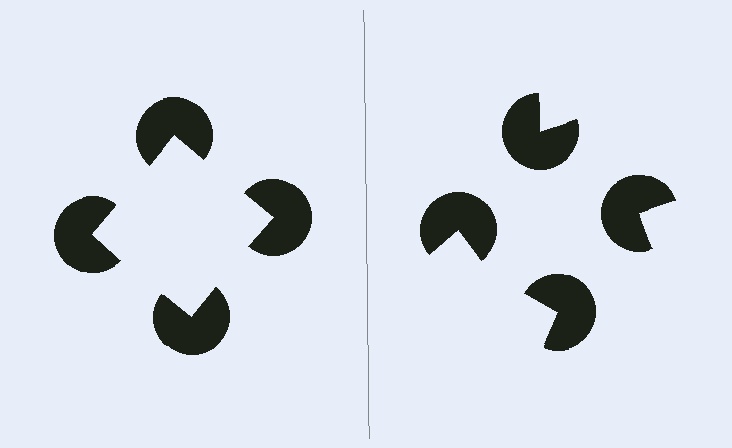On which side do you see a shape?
An illusory square appears on the left side. On the right side the wedge cuts are rotated, so no coherent shape forms.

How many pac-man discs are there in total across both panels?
8 — 4 on each side.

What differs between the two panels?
The pac-man discs are positioned identically on both sides; only the wedge orientations differ. On the left they align to a square; on the right they are misaligned.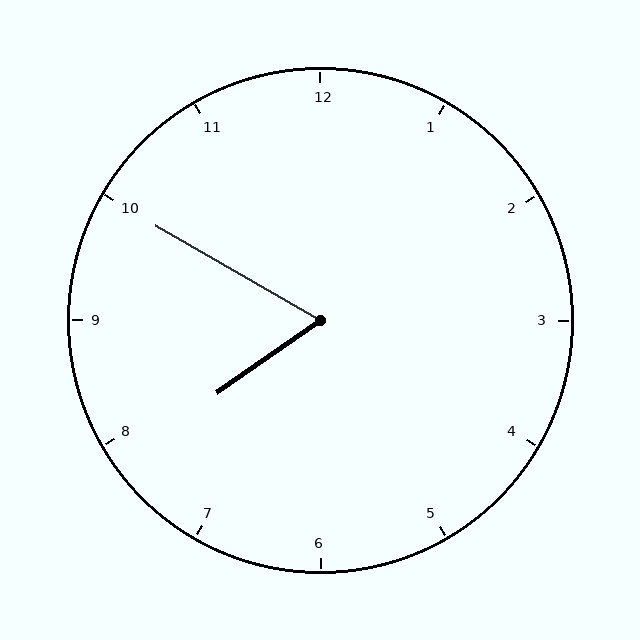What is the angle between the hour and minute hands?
Approximately 65 degrees.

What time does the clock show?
7:50.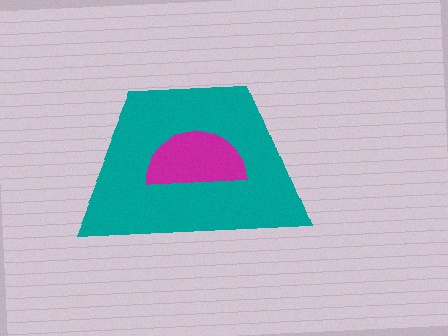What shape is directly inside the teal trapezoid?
The magenta semicircle.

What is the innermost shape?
The magenta semicircle.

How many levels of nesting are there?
2.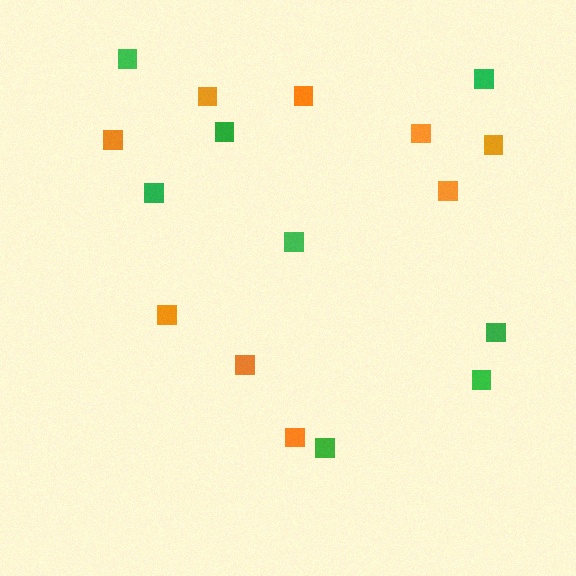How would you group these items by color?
There are 2 groups: one group of green squares (8) and one group of orange squares (9).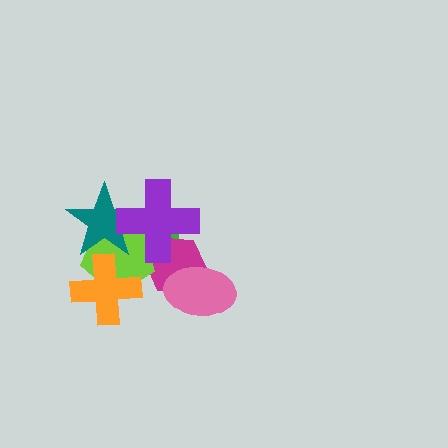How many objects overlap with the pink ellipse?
2 objects overlap with the pink ellipse.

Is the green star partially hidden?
Yes, it is partially covered by another shape.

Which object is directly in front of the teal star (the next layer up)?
The purple cross is directly in front of the teal star.